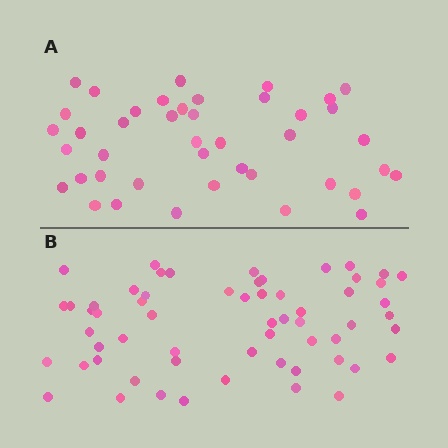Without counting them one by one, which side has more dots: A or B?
Region B (the bottom region) has more dots.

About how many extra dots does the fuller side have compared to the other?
Region B has approximately 20 more dots than region A.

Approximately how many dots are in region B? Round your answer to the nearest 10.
About 60 dots.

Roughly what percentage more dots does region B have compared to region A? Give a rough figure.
About 45% more.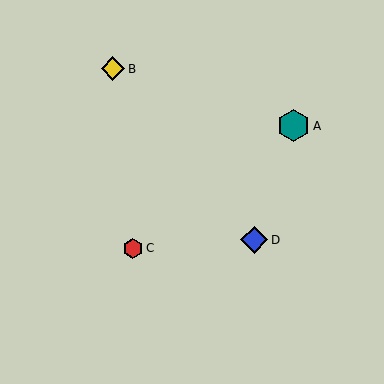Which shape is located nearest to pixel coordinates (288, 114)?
The teal hexagon (labeled A) at (294, 126) is nearest to that location.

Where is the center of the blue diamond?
The center of the blue diamond is at (254, 240).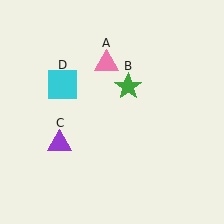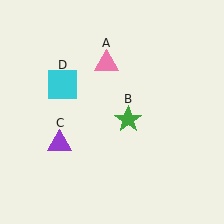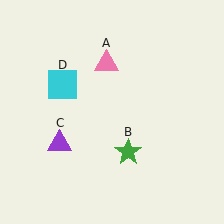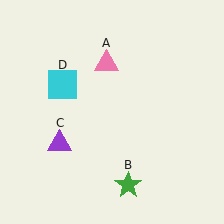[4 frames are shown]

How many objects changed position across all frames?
1 object changed position: green star (object B).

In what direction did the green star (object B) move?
The green star (object B) moved down.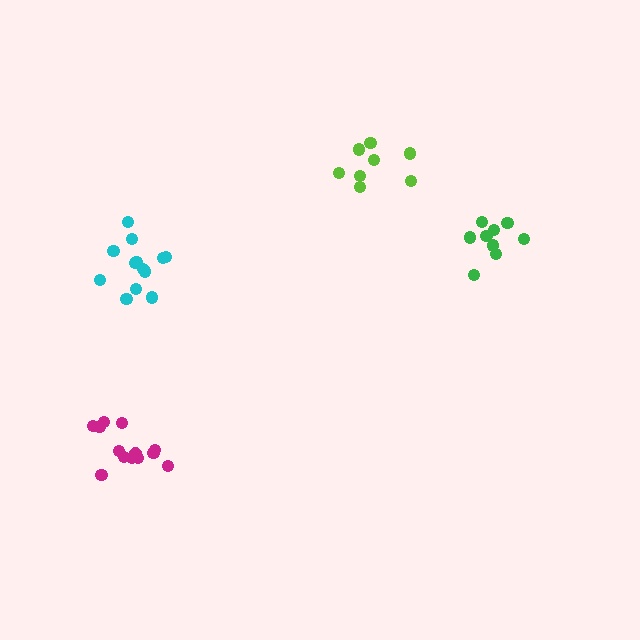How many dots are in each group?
Group 1: 9 dots, Group 2: 8 dots, Group 3: 13 dots, Group 4: 13 dots (43 total).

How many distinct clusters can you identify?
There are 4 distinct clusters.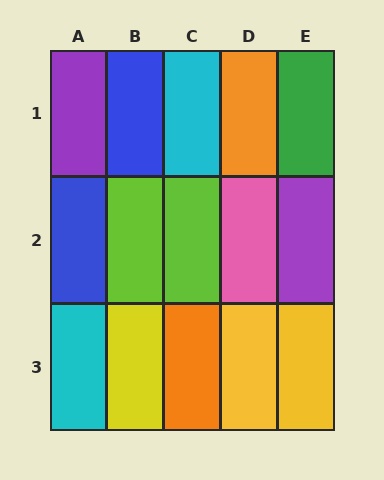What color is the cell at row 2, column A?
Blue.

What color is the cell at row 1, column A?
Purple.